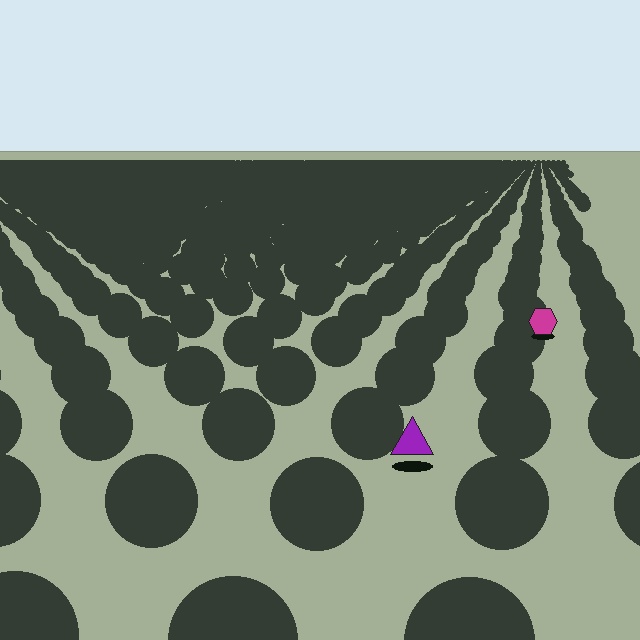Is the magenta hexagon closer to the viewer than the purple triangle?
No. The purple triangle is closer — you can tell from the texture gradient: the ground texture is coarser near it.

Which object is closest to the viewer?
The purple triangle is closest. The texture marks near it are larger and more spread out.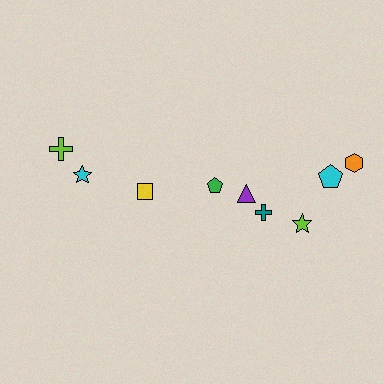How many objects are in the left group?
There are 3 objects.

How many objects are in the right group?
There are 6 objects.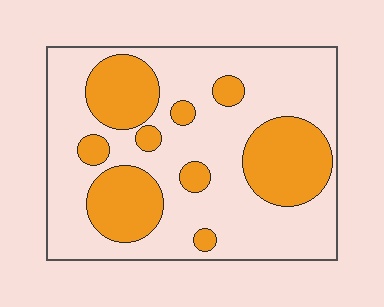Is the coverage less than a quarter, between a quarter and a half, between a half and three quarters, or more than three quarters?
Between a quarter and a half.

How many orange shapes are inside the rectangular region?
9.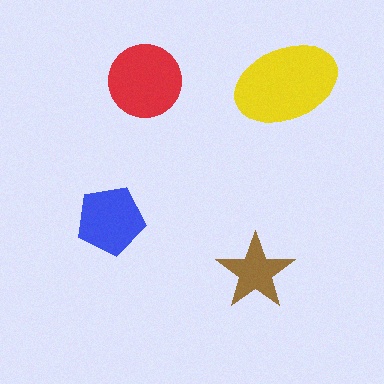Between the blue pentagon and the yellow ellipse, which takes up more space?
The yellow ellipse.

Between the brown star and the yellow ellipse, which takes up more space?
The yellow ellipse.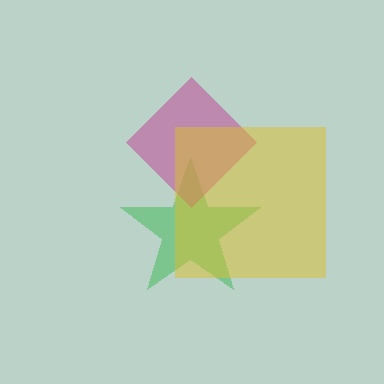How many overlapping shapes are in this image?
There are 3 overlapping shapes in the image.